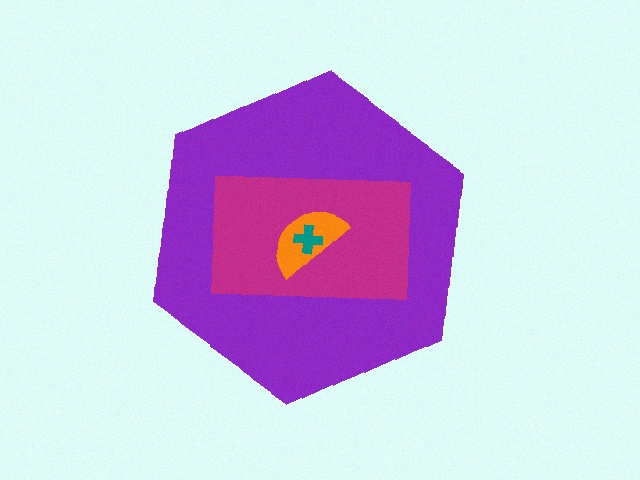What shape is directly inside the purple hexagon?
The magenta rectangle.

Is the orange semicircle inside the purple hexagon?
Yes.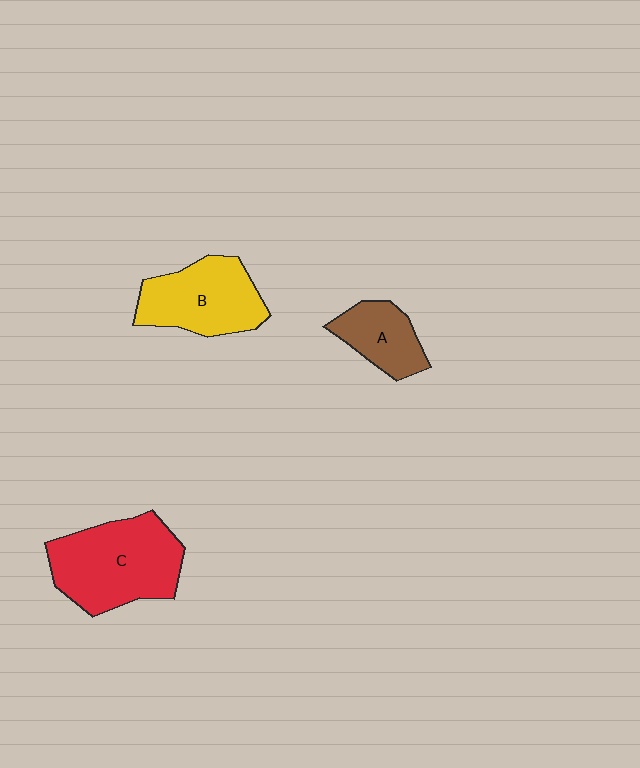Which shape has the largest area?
Shape C (red).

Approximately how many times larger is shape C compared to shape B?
Approximately 1.3 times.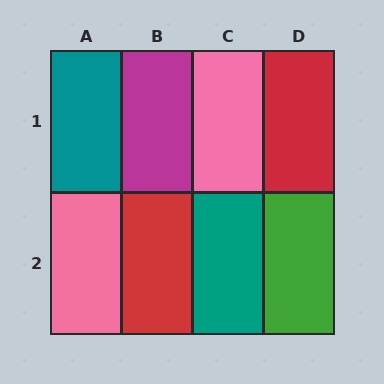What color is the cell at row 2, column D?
Green.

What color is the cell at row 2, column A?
Pink.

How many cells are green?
1 cell is green.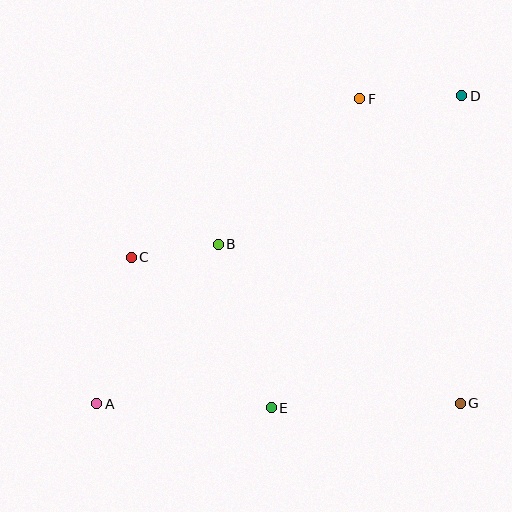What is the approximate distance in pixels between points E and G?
The distance between E and G is approximately 189 pixels.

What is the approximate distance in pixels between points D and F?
The distance between D and F is approximately 102 pixels.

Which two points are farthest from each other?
Points A and D are farthest from each other.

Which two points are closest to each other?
Points B and C are closest to each other.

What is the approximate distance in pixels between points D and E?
The distance between D and E is approximately 365 pixels.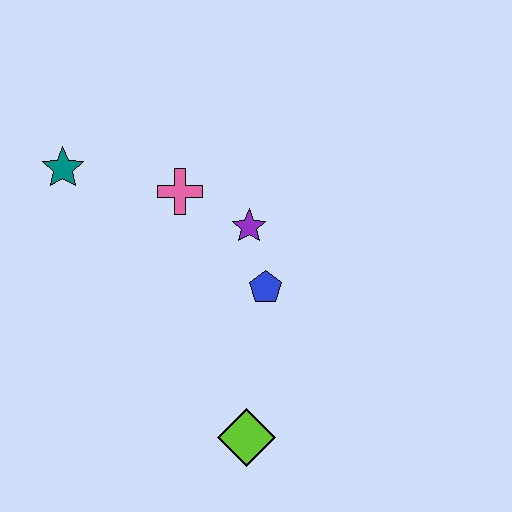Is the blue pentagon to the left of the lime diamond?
No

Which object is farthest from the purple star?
The lime diamond is farthest from the purple star.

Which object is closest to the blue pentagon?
The purple star is closest to the blue pentagon.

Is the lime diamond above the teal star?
No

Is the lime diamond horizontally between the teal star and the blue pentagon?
Yes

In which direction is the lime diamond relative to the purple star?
The lime diamond is below the purple star.